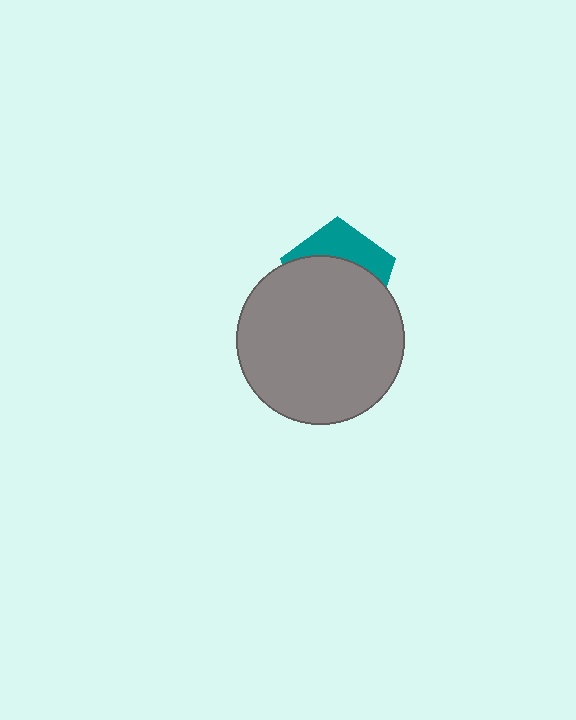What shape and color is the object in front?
The object in front is a gray circle.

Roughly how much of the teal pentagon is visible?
A small part of it is visible (roughly 34%).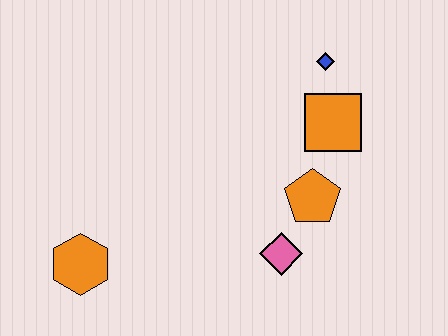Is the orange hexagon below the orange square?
Yes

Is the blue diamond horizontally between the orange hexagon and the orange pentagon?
No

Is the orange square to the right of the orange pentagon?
Yes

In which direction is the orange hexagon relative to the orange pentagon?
The orange hexagon is to the left of the orange pentagon.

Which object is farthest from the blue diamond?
The orange hexagon is farthest from the blue diamond.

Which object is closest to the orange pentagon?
The pink diamond is closest to the orange pentagon.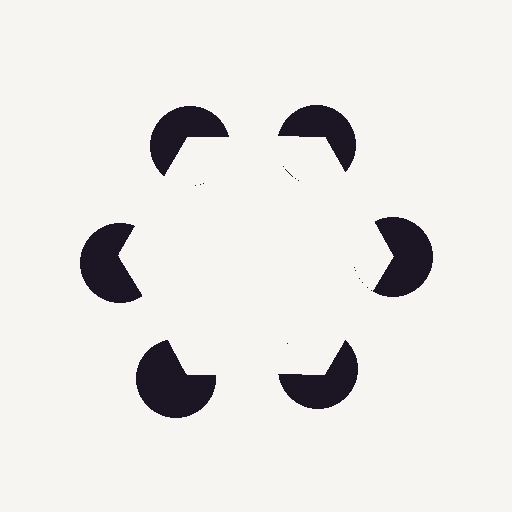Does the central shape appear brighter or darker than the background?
It typically appears slightly brighter than the background, even though no actual brightness change is drawn.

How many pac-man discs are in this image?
There are 6 — one at each vertex of the illusory hexagon.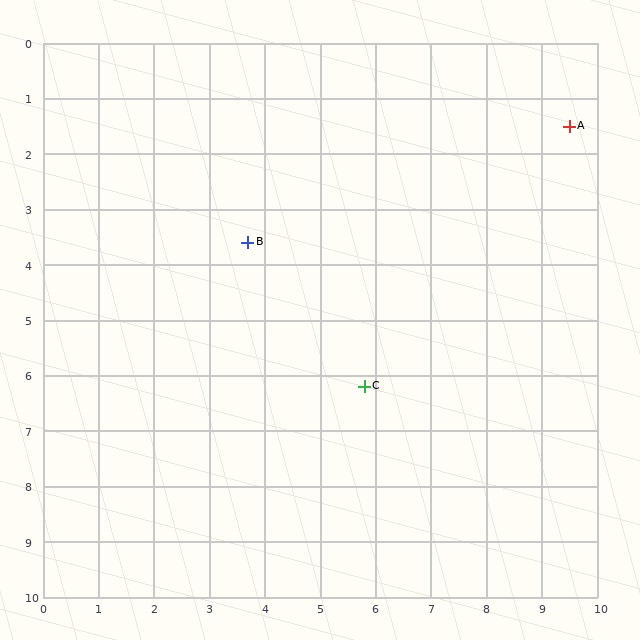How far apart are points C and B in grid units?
Points C and B are about 3.3 grid units apart.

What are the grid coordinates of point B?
Point B is at approximately (3.7, 3.6).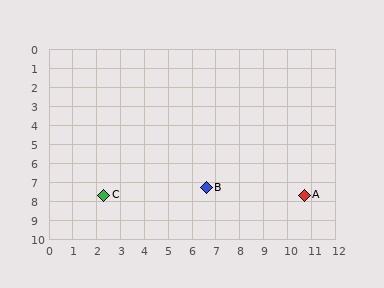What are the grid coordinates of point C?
Point C is at approximately (2.3, 7.7).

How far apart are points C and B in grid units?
Points C and B are about 4.3 grid units apart.